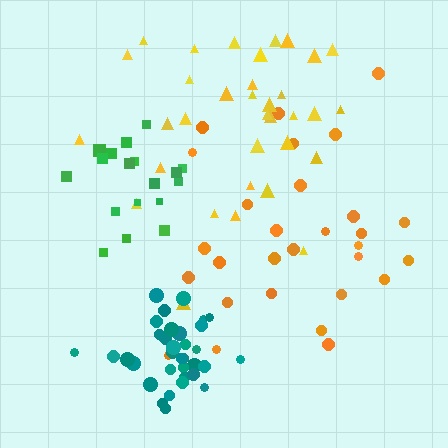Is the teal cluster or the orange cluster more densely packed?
Teal.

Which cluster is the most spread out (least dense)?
Orange.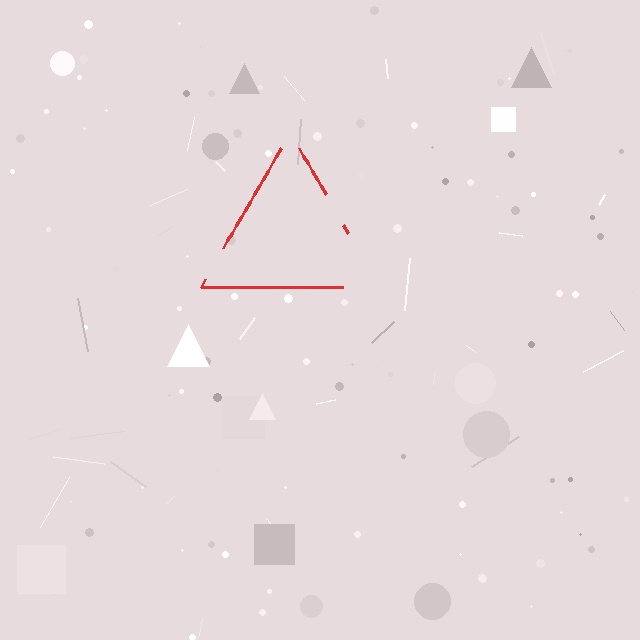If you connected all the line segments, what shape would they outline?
They would outline a triangle.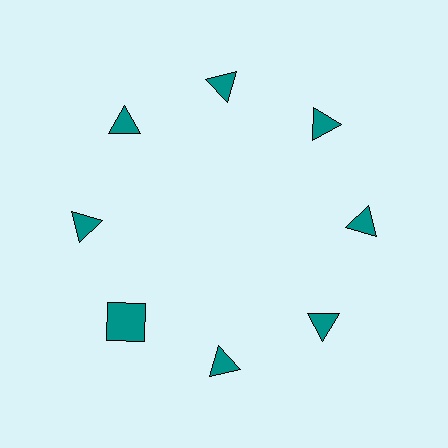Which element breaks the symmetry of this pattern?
The teal square at roughly the 8 o'clock position breaks the symmetry. All other shapes are teal triangles.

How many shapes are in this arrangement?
There are 8 shapes arranged in a ring pattern.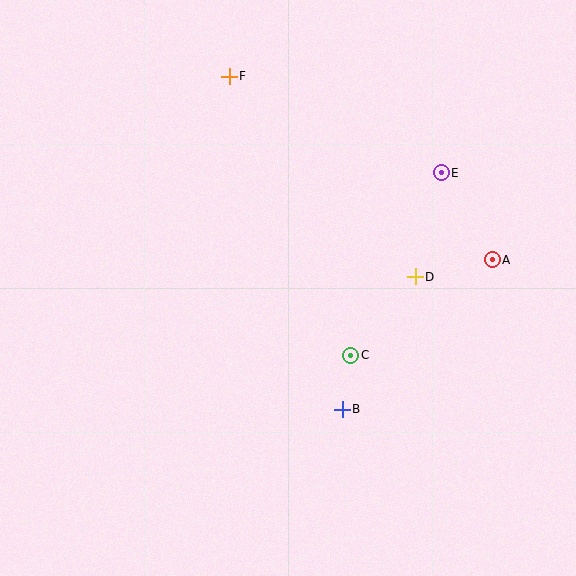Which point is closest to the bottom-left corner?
Point B is closest to the bottom-left corner.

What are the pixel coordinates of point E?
Point E is at (441, 173).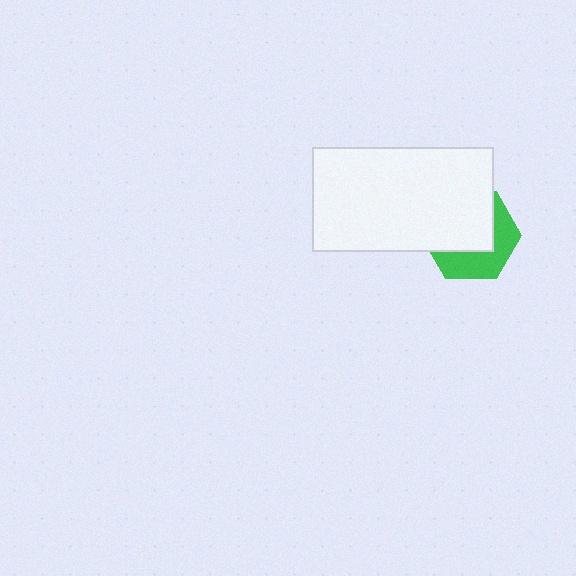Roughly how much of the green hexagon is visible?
A small part of it is visible (roughly 44%).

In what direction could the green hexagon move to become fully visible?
The green hexagon could move toward the lower-right. That would shift it out from behind the white rectangle entirely.